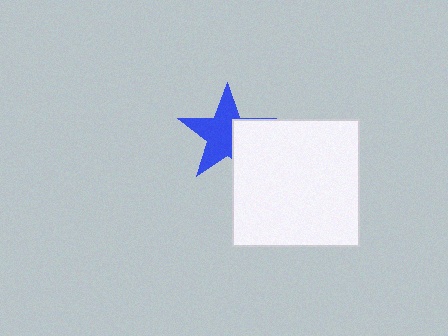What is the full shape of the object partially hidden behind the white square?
The partially hidden object is a blue star.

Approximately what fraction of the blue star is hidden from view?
Roughly 35% of the blue star is hidden behind the white square.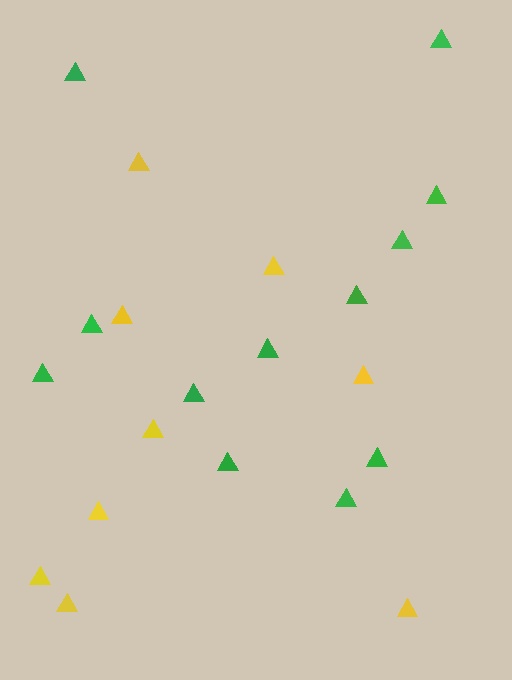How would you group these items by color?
There are 2 groups: one group of green triangles (12) and one group of yellow triangles (9).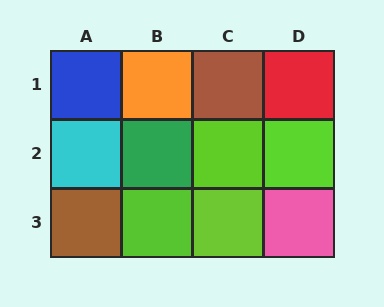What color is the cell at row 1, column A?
Blue.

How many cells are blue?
1 cell is blue.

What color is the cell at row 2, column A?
Cyan.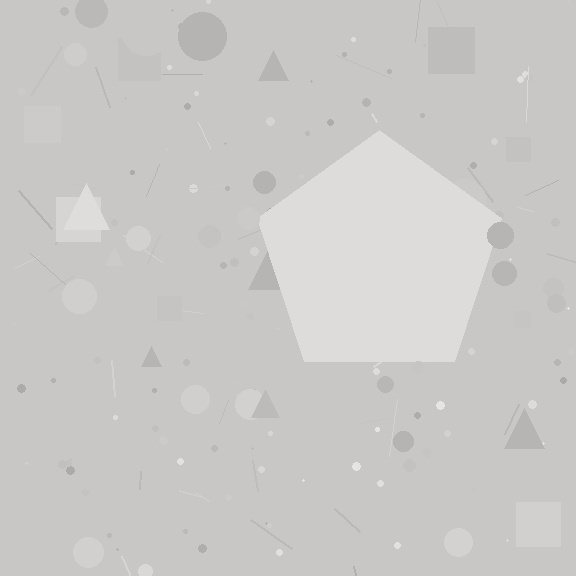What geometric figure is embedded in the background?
A pentagon is embedded in the background.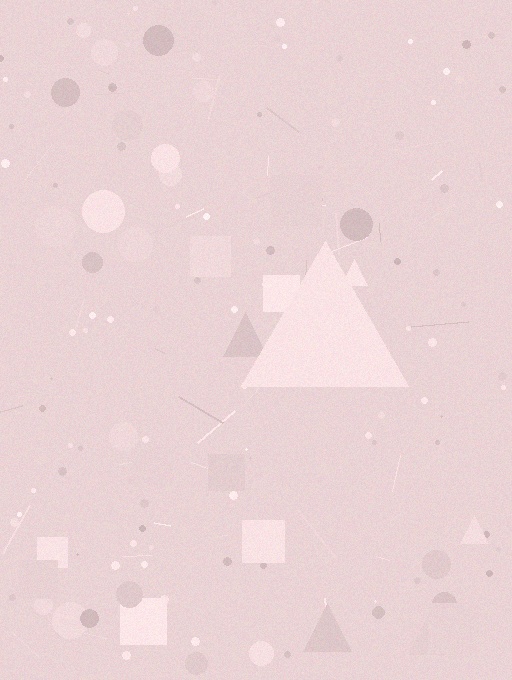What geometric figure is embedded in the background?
A triangle is embedded in the background.